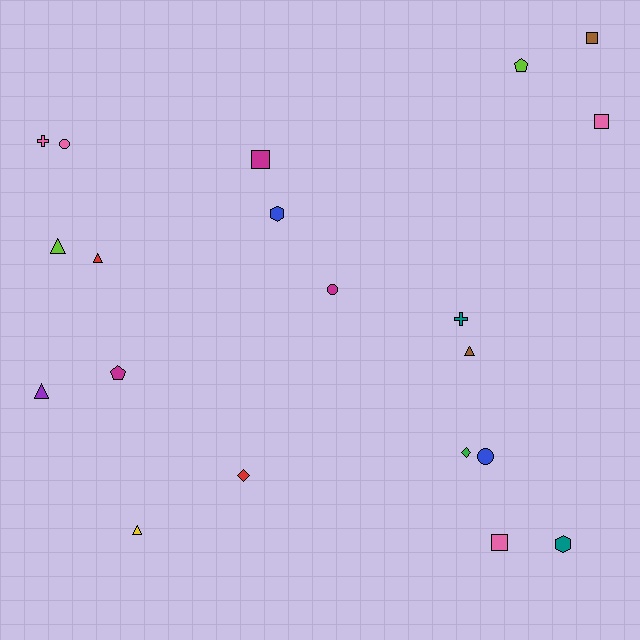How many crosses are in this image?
There are 2 crosses.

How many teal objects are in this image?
There are 2 teal objects.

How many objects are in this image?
There are 20 objects.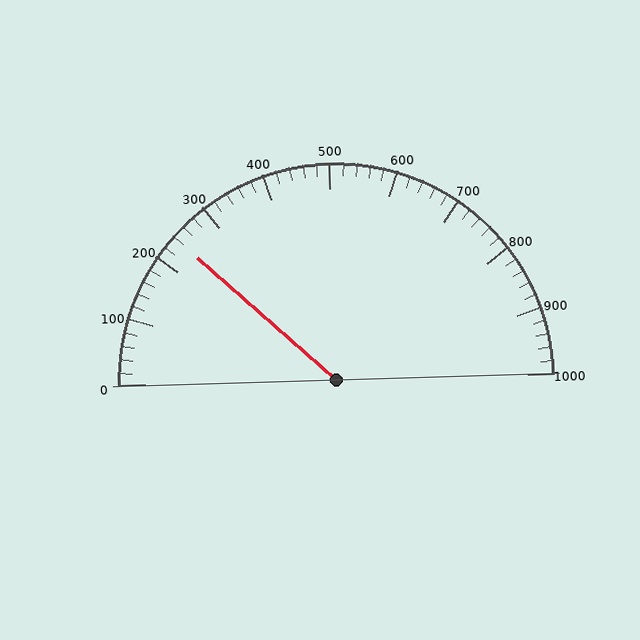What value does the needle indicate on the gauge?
The needle indicates approximately 240.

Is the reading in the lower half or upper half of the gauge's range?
The reading is in the lower half of the range (0 to 1000).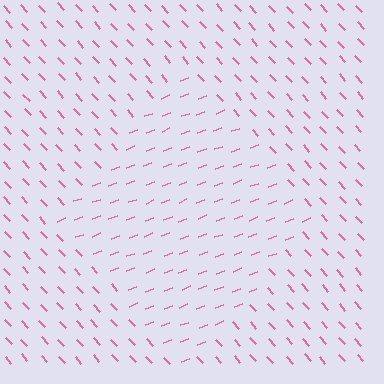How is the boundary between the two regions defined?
The boundary is defined purely by a change in line orientation (approximately 69 degrees difference). All lines are the same color and thickness.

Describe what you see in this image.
The image is filled with small pink line segments. A diamond region in the image has lines oriented differently from the surrounding lines, creating a visible texture boundary.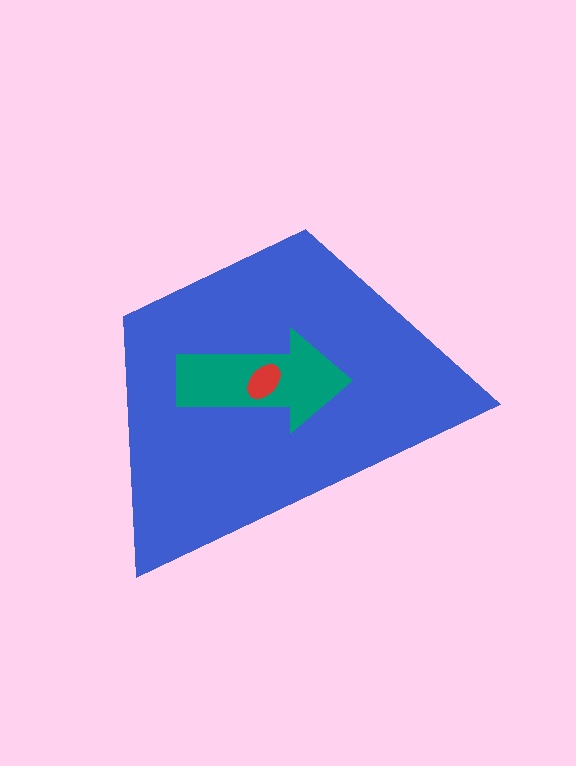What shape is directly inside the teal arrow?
The red ellipse.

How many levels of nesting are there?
3.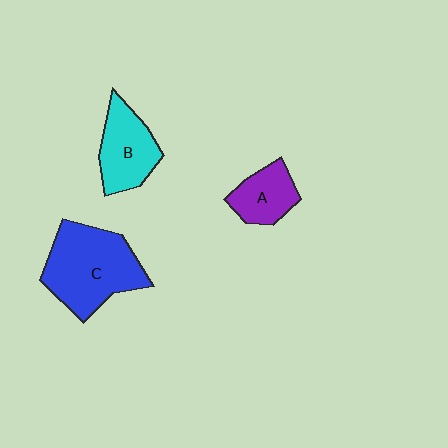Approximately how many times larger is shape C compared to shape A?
Approximately 2.2 times.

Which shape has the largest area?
Shape C (blue).